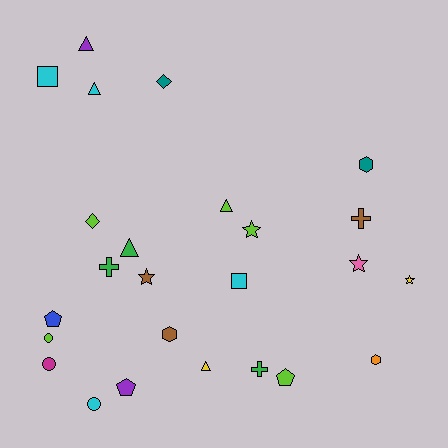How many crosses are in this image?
There are 3 crosses.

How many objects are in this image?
There are 25 objects.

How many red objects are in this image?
There are no red objects.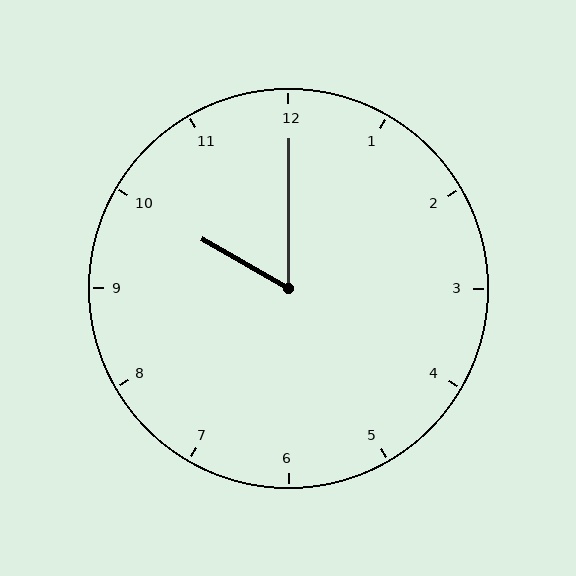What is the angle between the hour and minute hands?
Approximately 60 degrees.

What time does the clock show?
10:00.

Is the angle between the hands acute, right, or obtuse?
It is acute.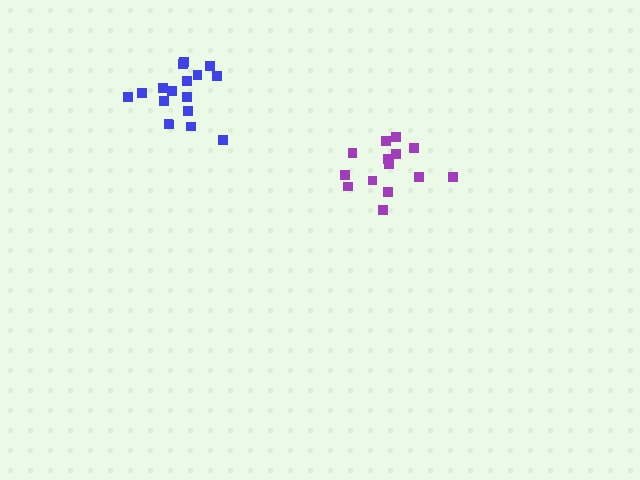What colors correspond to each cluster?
The clusters are colored: purple, blue.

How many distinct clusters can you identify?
There are 2 distinct clusters.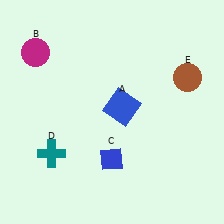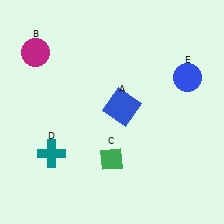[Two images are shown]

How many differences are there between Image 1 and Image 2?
There are 2 differences between the two images.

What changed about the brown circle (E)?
In Image 1, E is brown. In Image 2, it changed to blue.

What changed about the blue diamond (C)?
In Image 1, C is blue. In Image 2, it changed to green.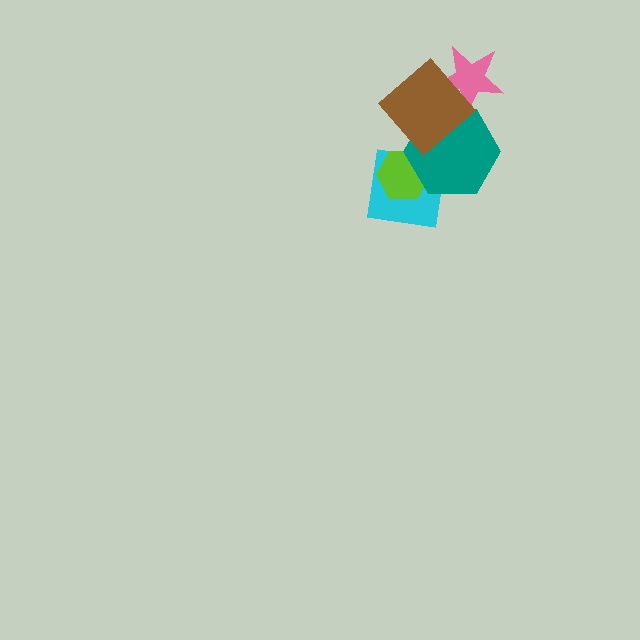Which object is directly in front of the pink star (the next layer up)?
The teal hexagon is directly in front of the pink star.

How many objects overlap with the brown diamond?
3 objects overlap with the brown diamond.